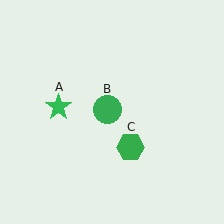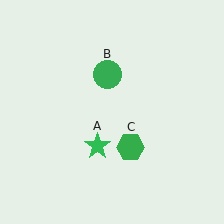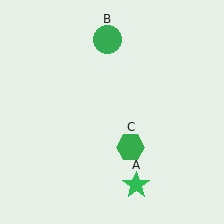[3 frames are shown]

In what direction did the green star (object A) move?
The green star (object A) moved down and to the right.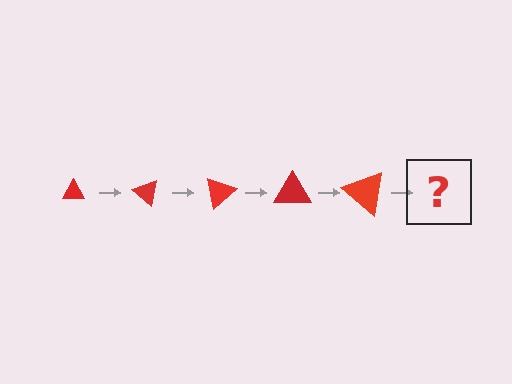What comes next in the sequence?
The next element should be a triangle, larger than the previous one and rotated 200 degrees from the start.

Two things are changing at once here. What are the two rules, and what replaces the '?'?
The two rules are that the triangle grows larger each step and it rotates 40 degrees each step. The '?' should be a triangle, larger than the previous one and rotated 200 degrees from the start.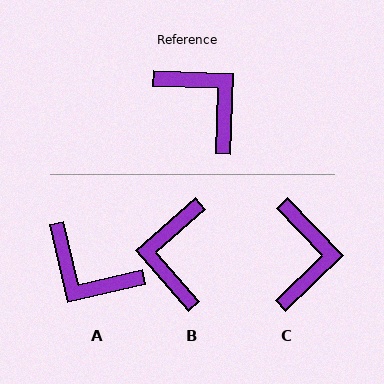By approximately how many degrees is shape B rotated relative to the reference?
Approximately 133 degrees counter-clockwise.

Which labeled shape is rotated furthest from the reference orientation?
A, about 165 degrees away.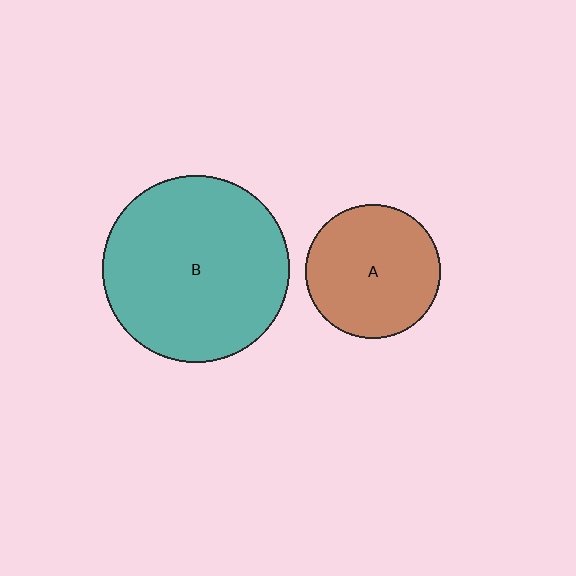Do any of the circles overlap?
No, none of the circles overlap.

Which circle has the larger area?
Circle B (teal).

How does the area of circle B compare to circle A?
Approximately 1.9 times.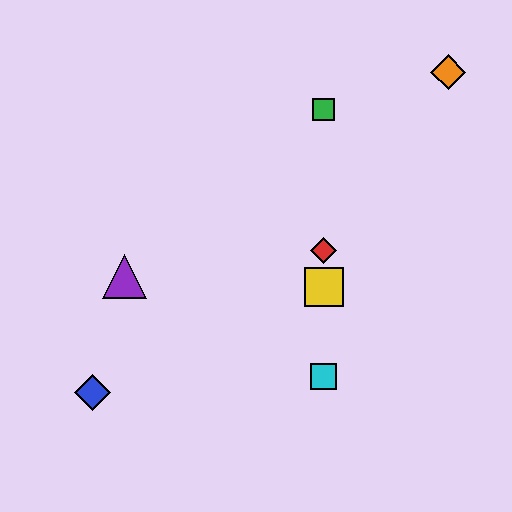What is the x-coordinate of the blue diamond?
The blue diamond is at x≈93.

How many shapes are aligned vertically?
4 shapes (the red diamond, the green square, the yellow square, the cyan square) are aligned vertically.